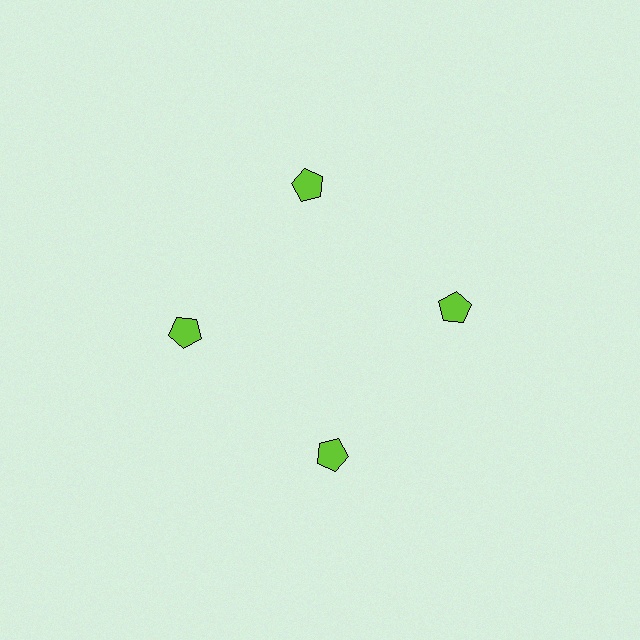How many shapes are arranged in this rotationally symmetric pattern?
There are 4 shapes, arranged in 4 groups of 1.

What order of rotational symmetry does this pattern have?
This pattern has 4-fold rotational symmetry.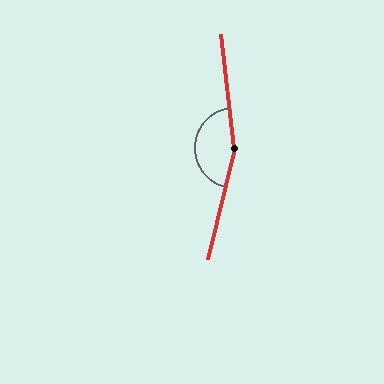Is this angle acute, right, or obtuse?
It is obtuse.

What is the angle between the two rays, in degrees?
Approximately 160 degrees.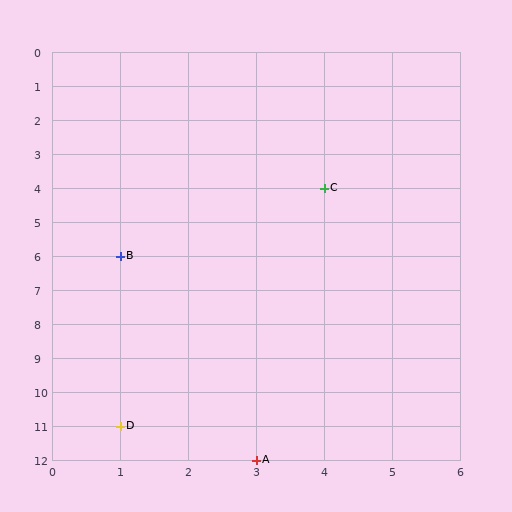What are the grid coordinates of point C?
Point C is at grid coordinates (4, 4).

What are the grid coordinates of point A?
Point A is at grid coordinates (3, 12).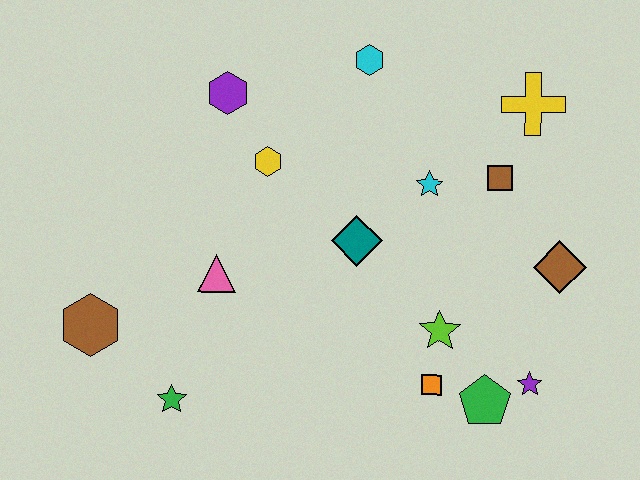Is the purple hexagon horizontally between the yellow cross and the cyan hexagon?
No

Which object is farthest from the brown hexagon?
The yellow cross is farthest from the brown hexagon.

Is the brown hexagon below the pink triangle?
Yes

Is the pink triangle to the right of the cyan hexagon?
No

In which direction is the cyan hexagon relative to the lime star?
The cyan hexagon is above the lime star.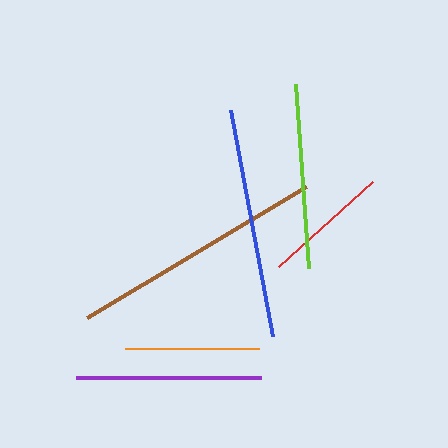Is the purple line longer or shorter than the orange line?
The purple line is longer than the orange line.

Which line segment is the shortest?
The red line is the shortest at approximately 127 pixels.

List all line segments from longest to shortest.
From longest to shortest: brown, blue, purple, lime, orange, red.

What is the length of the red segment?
The red segment is approximately 127 pixels long.